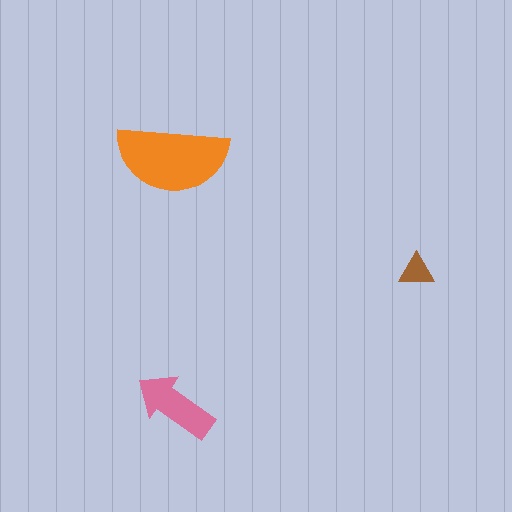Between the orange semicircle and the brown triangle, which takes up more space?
The orange semicircle.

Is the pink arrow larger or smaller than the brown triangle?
Larger.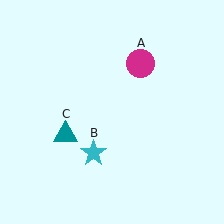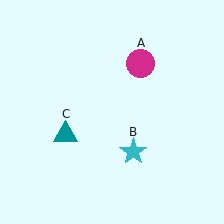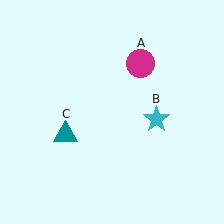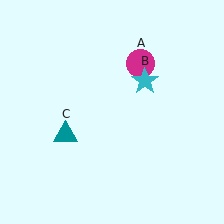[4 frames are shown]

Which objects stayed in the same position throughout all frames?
Magenta circle (object A) and teal triangle (object C) remained stationary.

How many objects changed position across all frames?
1 object changed position: cyan star (object B).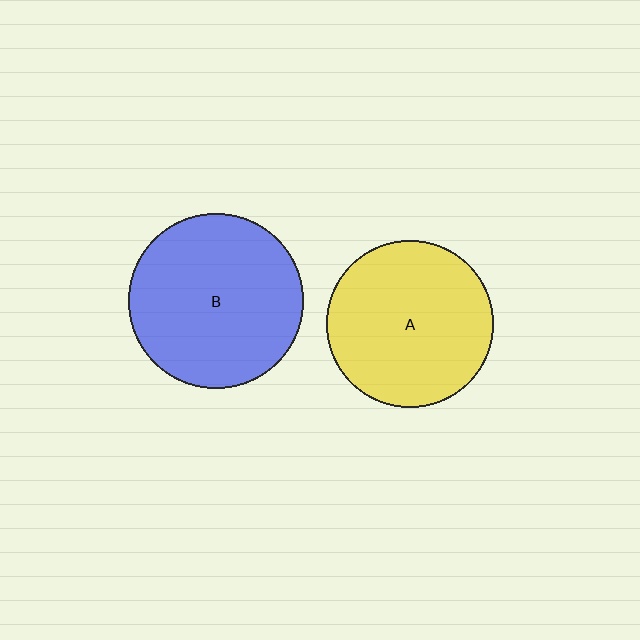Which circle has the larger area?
Circle B (blue).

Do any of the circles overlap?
No, none of the circles overlap.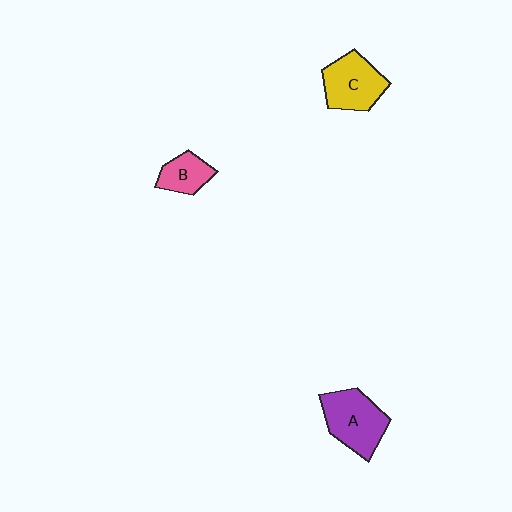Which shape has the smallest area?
Shape B (pink).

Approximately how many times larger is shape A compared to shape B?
Approximately 1.8 times.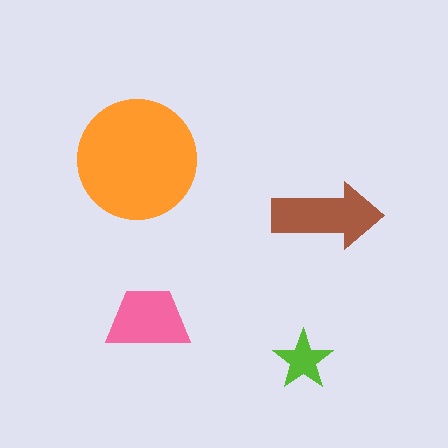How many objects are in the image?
There are 4 objects in the image.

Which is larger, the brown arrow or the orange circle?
The orange circle.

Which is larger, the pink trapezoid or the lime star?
The pink trapezoid.